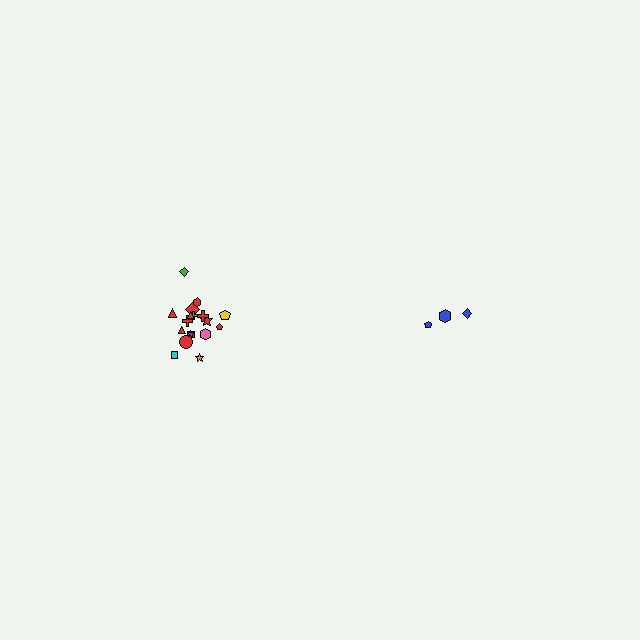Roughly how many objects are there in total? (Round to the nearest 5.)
Roughly 20 objects in total.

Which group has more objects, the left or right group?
The left group.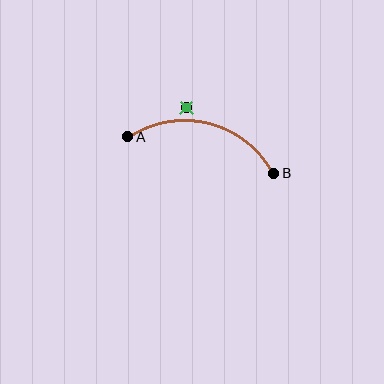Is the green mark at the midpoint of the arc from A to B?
No — the green mark does not lie on the arc at all. It sits slightly outside the curve.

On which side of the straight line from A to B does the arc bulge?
The arc bulges above the straight line connecting A and B.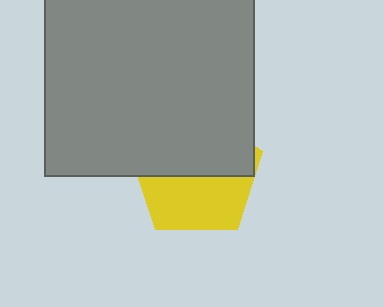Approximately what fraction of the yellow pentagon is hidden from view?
Roughly 55% of the yellow pentagon is hidden behind the gray rectangle.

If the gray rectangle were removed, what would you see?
You would see the complete yellow pentagon.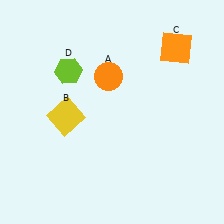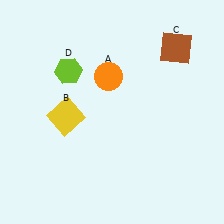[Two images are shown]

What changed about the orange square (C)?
In Image 1, C is orange. In Image 2, it changed to brown.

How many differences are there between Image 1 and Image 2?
There is 1 difference between the two images.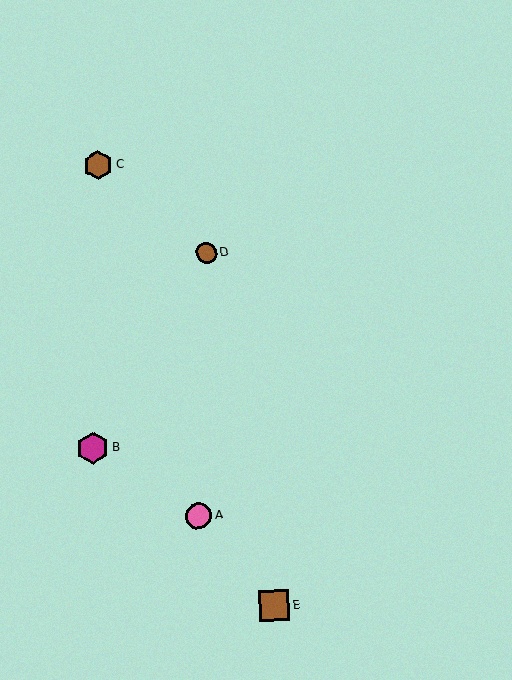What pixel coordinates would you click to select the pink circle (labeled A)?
Click at (198, 516) to select the pink circle A.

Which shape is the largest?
The magenta hexagon (labeled B) is the largest.